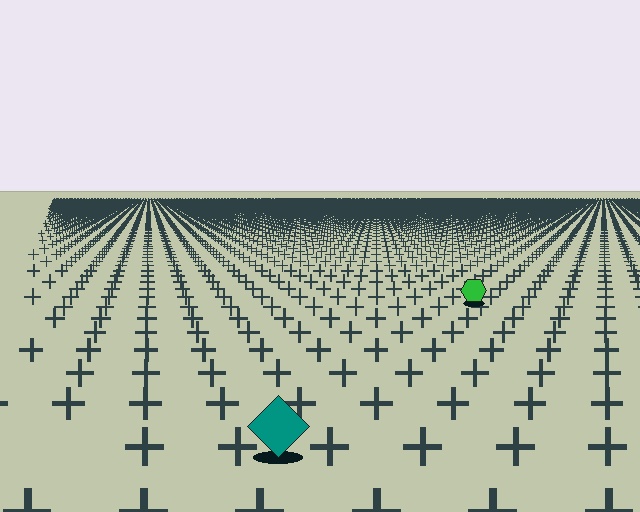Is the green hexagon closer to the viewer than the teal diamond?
No. The teal diamond is closer — you can tell from the texture gradient: the ground texture is coarser near it.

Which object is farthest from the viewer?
The green hexagon is farthest from the viewer. It appears smaller and the ground texture around it is denser.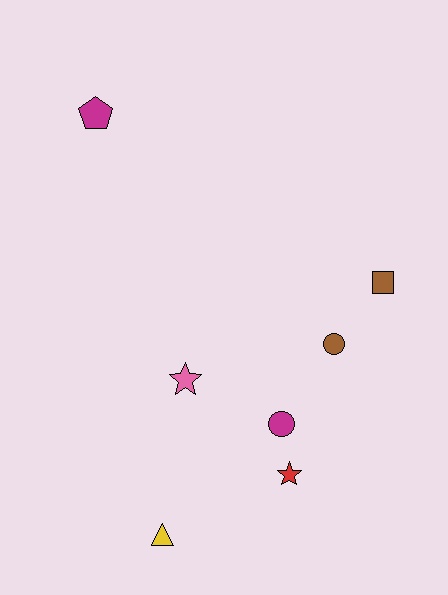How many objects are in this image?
There are 7 objects.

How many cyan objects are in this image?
There are no cyan objects.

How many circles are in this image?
There are 2 circles.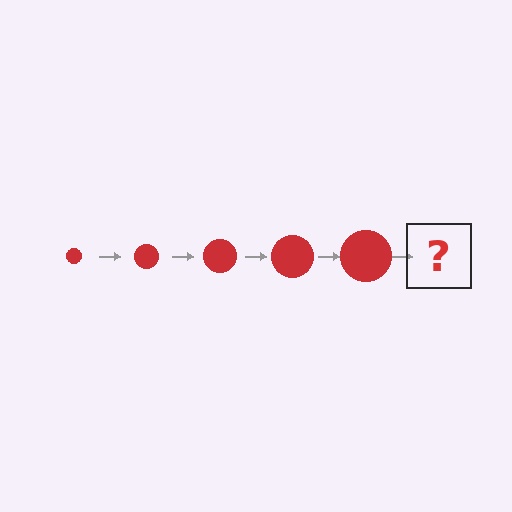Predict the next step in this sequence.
The next step is a red circle, larger than the previous one.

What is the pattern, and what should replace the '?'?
The pattern is that the circle gets progressively larger each step. The '?' should be a red circle, larger than the previous one.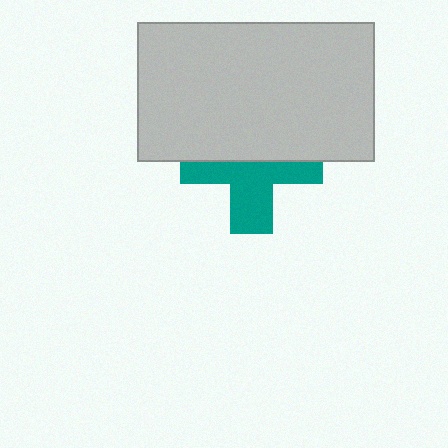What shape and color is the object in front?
The object in front is a light gray rectangle.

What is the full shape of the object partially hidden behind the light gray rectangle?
The partially hidden object is a teal cross.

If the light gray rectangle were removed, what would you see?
You would see the complete teal cross.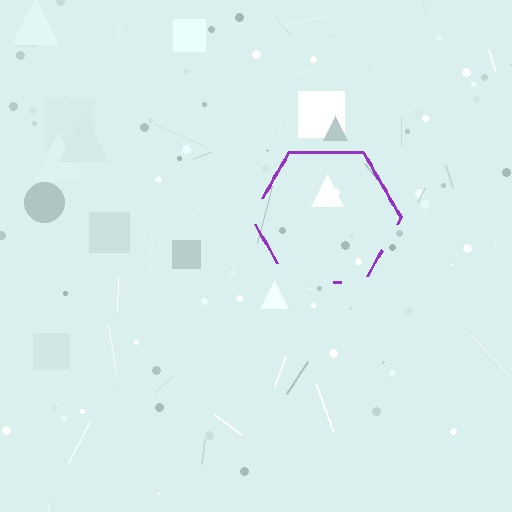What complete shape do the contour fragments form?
The contour fragments form a hexagon.